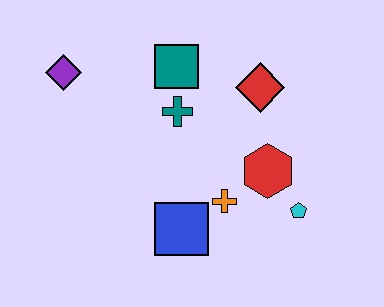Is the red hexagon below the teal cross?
Yes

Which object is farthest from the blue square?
The purple diamond is farthest from the blue square.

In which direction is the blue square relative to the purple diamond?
The blue square is below the purple diamond.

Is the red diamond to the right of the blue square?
Yes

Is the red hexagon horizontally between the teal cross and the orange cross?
No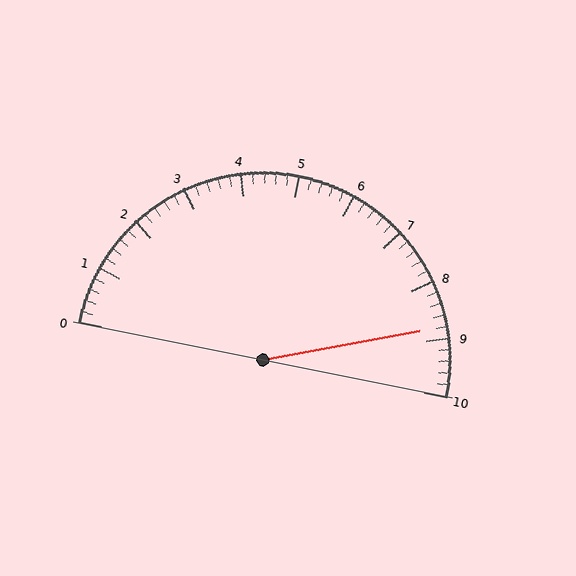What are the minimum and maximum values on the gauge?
The gauge ranges from 0 to 10.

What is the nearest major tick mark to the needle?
The nearest major tick mark is 9.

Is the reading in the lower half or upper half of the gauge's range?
The reading is in the upper half of the range (0 to 10).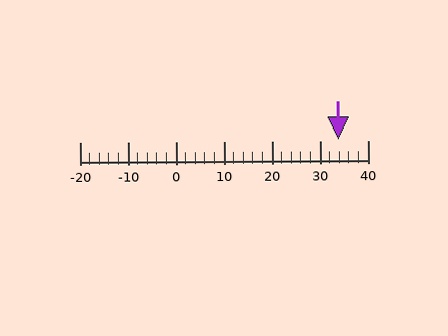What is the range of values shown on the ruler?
The ruler shows values from -20 to 40.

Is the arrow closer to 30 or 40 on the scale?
The arrow is closer to 30.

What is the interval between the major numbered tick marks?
The major tick marks are spaced 10 units apart.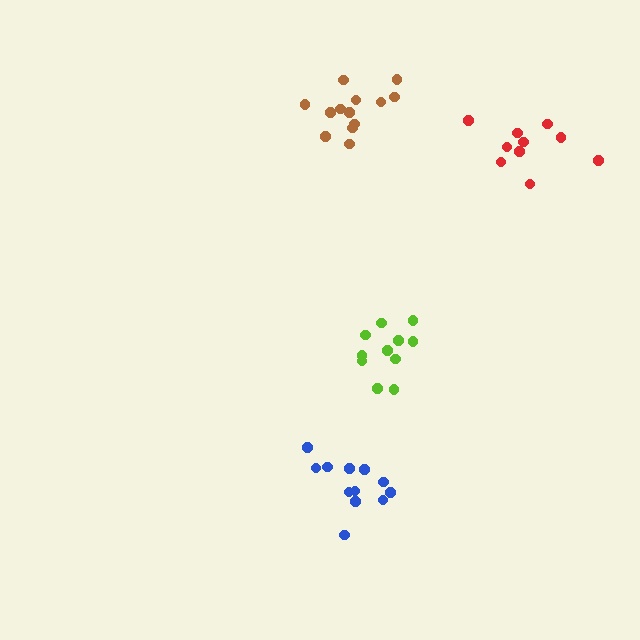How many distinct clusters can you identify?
There are 4 distinct clusters.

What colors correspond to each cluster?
The clusters are colored: blue, red, brown, lime.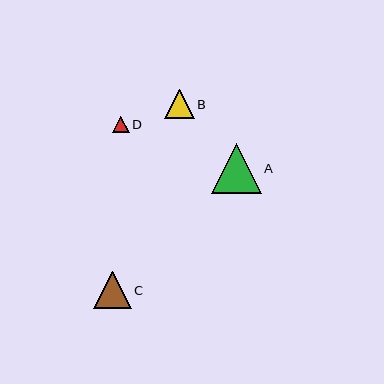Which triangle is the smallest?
Triangle D is the smallest with a size of approximately 17 pixels.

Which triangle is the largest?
Triangle A is the largest with a size of approximately 50 pixels.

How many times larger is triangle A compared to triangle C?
Triangle A is approximately 1.3 times the size of triangle C.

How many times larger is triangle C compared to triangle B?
Triangle C is approximately 1.3 times the size of triangle B.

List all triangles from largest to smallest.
From largest to smallest: A, C, B, D.